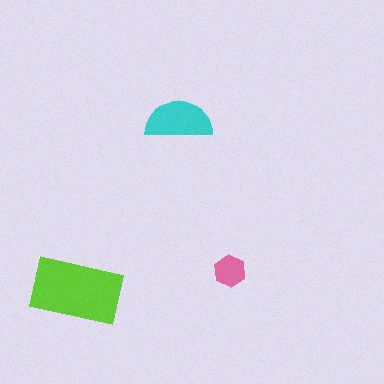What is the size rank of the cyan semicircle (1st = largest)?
2nd.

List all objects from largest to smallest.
The lime rectangle, the cyan semicircle, the pink hexagon.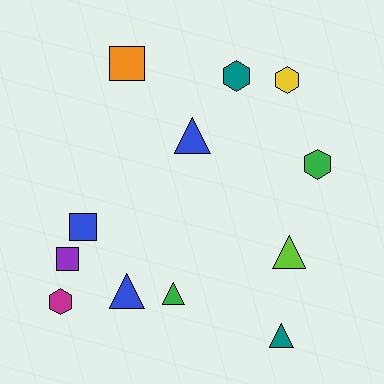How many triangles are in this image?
There are 5 triangles.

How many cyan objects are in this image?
There are no cyan objects.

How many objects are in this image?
There are 12 objects.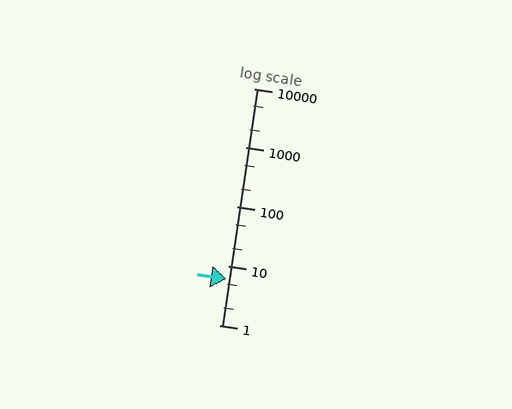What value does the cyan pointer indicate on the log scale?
The pointer indicates approximately 6.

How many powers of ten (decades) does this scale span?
The scale spans 4 decades, from 1 to 10000.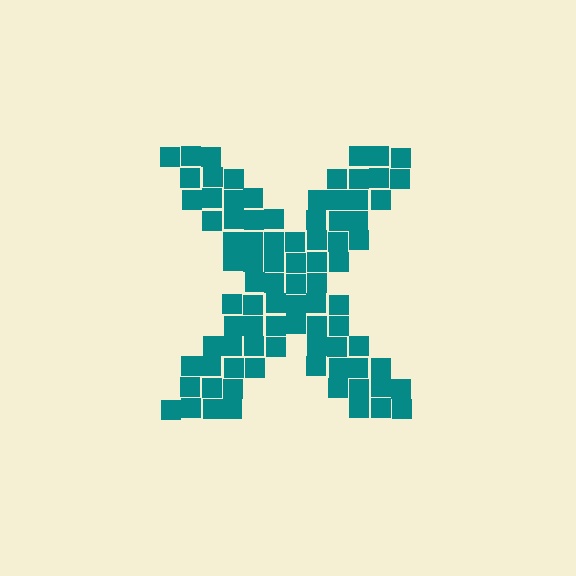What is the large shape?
The large shape is the letter X.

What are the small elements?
The small elements are squares.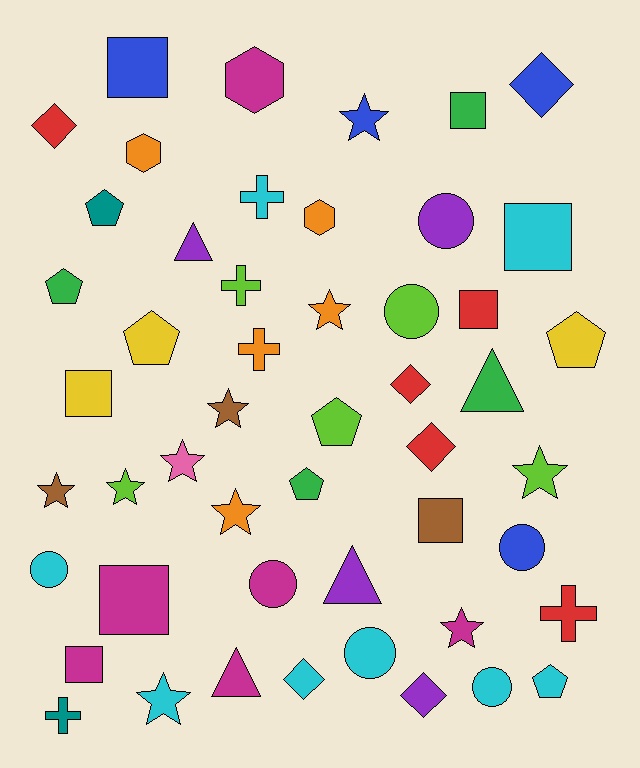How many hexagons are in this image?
There are 3 hexagons.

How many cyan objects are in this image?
There are 8 cyan objects.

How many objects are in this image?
There are 50 objects.